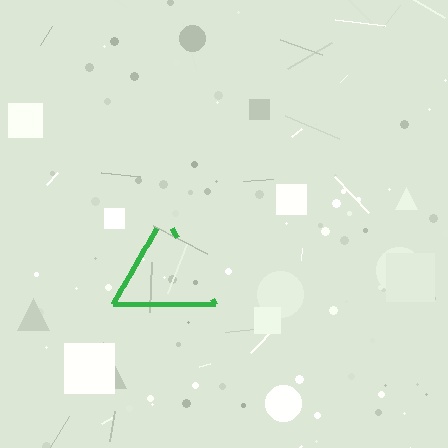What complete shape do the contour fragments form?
The contour fragments form a triangle.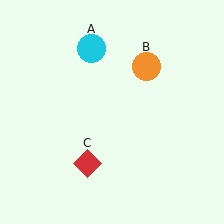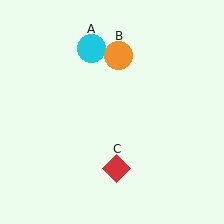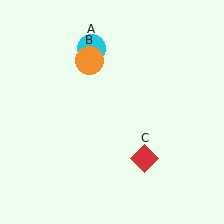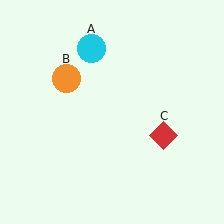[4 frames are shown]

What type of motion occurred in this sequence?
The orange circle (object B), red diamond (object C) rotated counterclockwise around the center of the scene.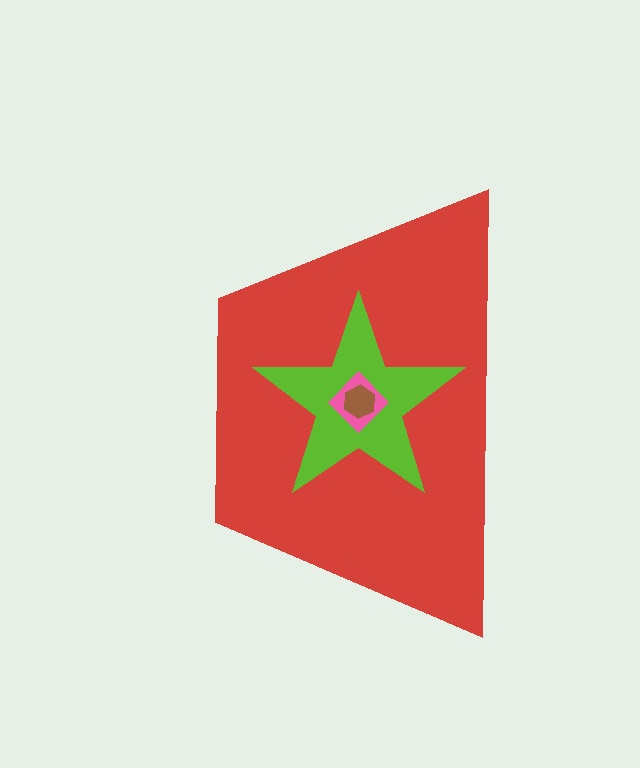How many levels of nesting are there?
4.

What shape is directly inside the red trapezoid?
The lime star.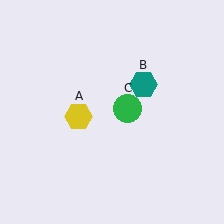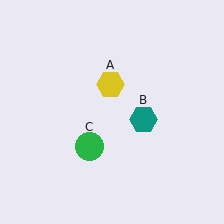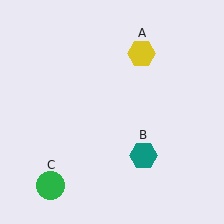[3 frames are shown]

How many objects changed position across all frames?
3 objects changed position: yellow hexagon (object A), teal hexagon (object B), green circle (object C).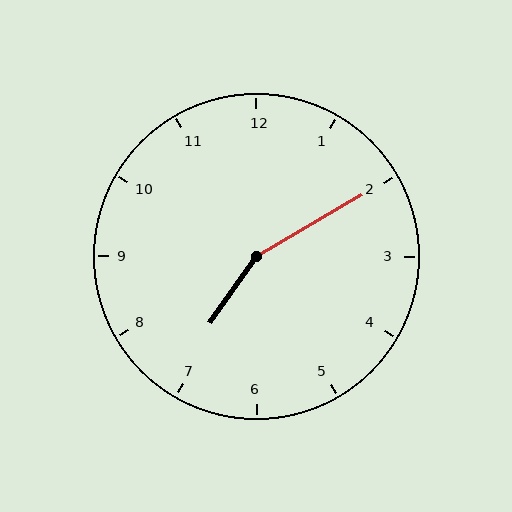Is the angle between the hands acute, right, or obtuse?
It is obtuse.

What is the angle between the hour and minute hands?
Approximately 155 degrees.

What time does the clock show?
7:10.